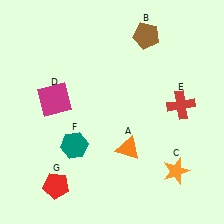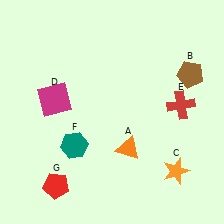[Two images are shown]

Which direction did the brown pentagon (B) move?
The brown pentagon (B) moved right.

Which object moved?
The brown pentagon (B) moved right.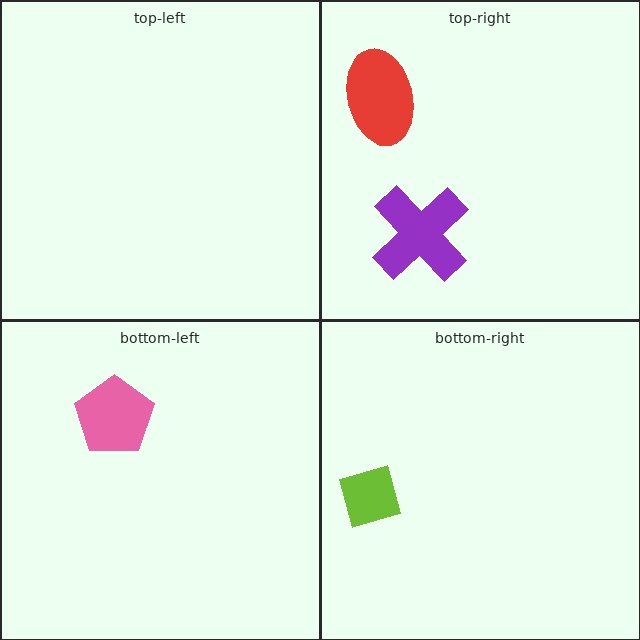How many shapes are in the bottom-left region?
1.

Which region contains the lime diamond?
The bottom-right region.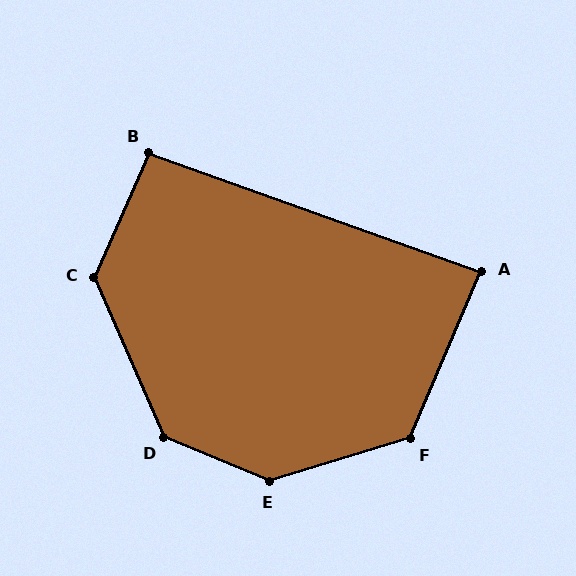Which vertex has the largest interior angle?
E, at approximately 140 degrees.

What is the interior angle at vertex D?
Approximately 136 degrees (obtuse).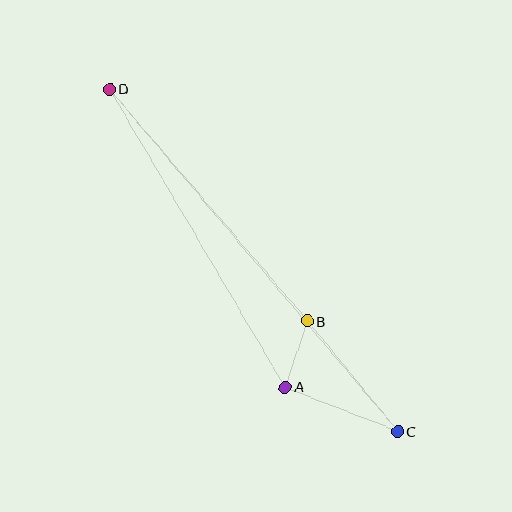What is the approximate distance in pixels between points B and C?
The distance between B and C is approximately 143 pixels.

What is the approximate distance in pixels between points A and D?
The distance between A and D is approximately 345 pixels.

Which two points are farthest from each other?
Points C and D are farthest from each other.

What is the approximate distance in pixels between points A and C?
The distance between A and C is approximately 121 pixels.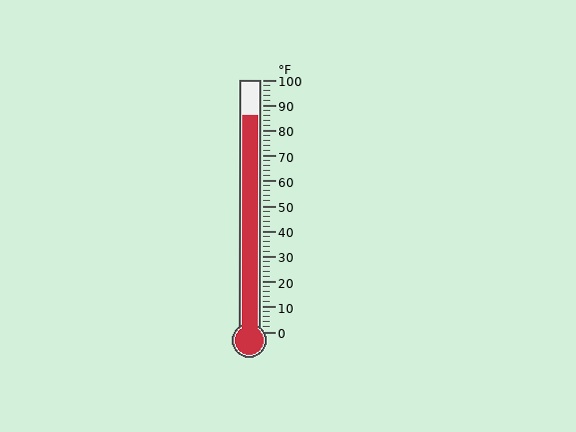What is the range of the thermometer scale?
The thermometer scale ranges from 0°F to 100°F.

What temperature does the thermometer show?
The thermometer shows approximately 86°F.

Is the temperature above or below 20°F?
The temperature is above 20°F.